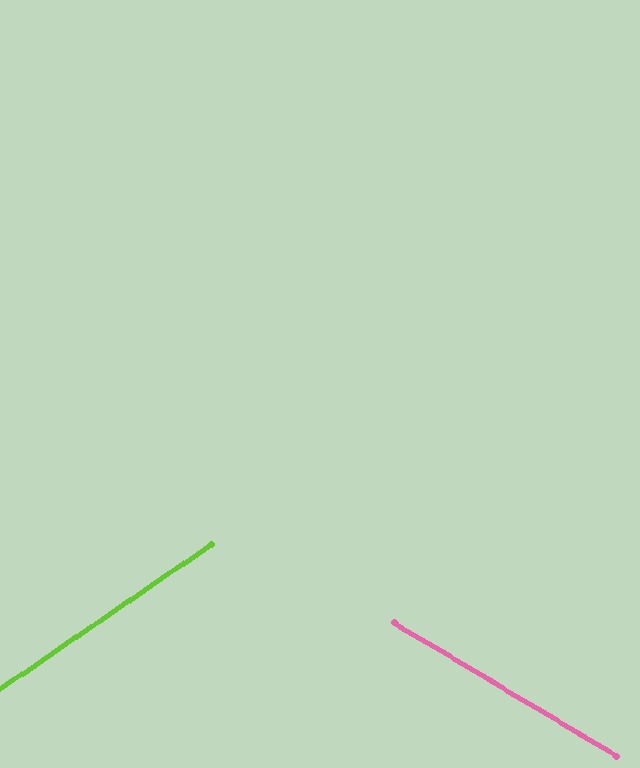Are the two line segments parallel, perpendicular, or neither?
Neither parallel nor perpendicular — they differ by about 65°.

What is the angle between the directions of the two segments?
Approximately 65 degrees.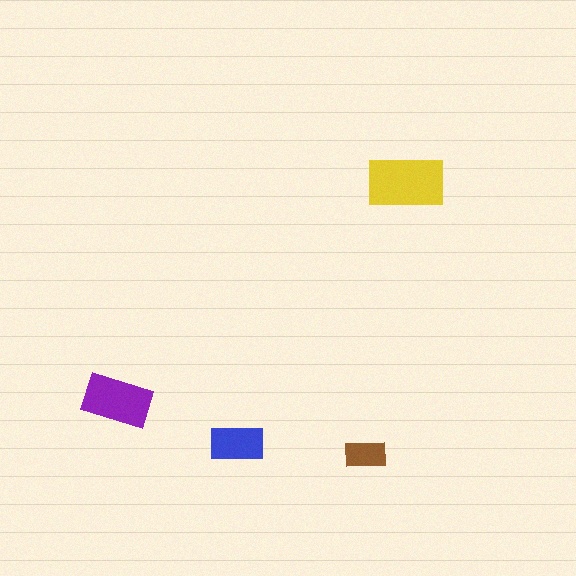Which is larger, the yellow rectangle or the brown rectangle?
The yellow one.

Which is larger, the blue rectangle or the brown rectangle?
The blue one.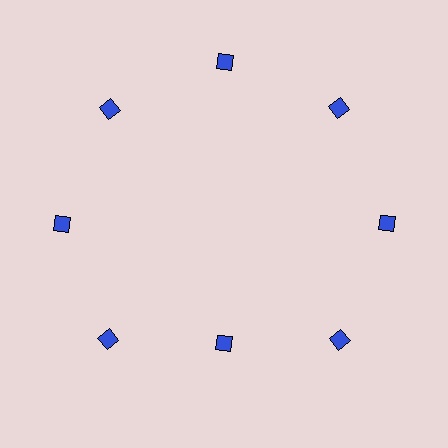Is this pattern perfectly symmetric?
No. The 8 blue diamonds are arranged in a ring, but one element near the 6 o'clock position is pulled inward toward the center, breaking the 8-fold rotational symmetry.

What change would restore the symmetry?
The symmetry would be restored by moving it outward, back onto the ring so that all 8 diamonds sit at equal angles and equal distance from the center.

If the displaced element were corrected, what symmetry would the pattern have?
It would have 8-fold rotational symmetry — the pattern would map onto itself every 45 degrees.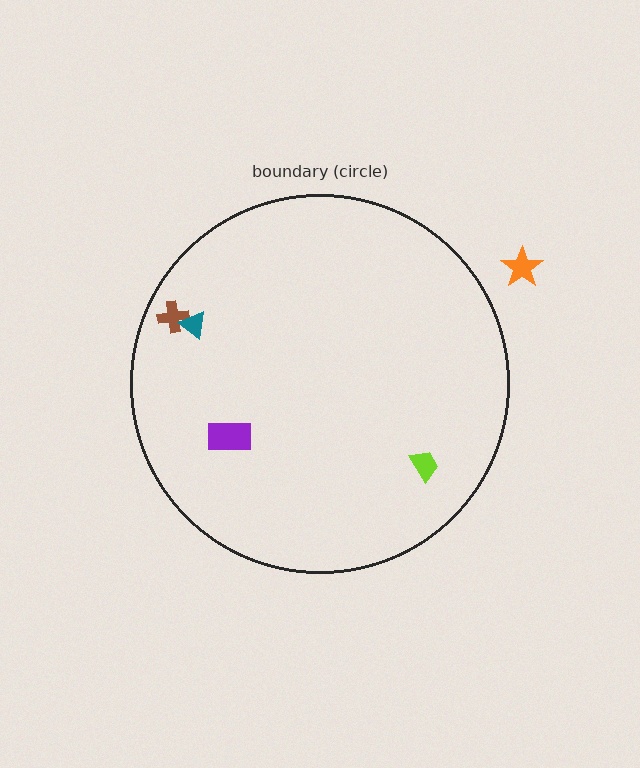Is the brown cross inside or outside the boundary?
Inside.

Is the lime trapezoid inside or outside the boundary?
Inside.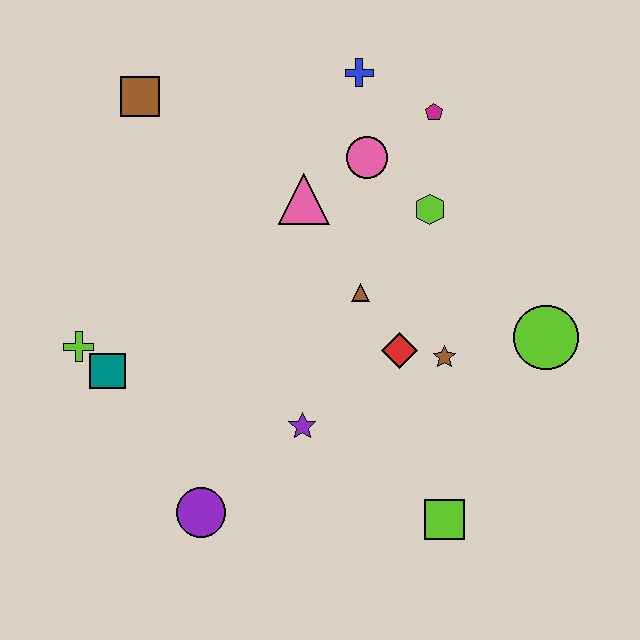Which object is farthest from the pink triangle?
The lime square is farthest from the pink triangle.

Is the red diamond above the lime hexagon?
No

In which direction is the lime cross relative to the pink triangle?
The lime cross is to the left of the pink triangle.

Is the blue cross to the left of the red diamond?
Yes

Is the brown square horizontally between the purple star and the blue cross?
No